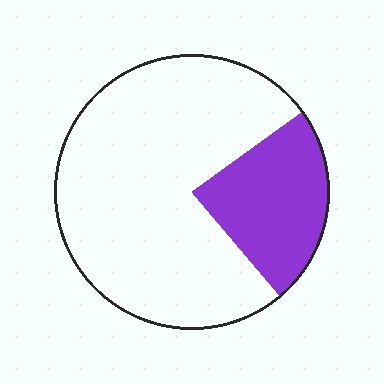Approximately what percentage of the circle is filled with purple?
Approximately 25%.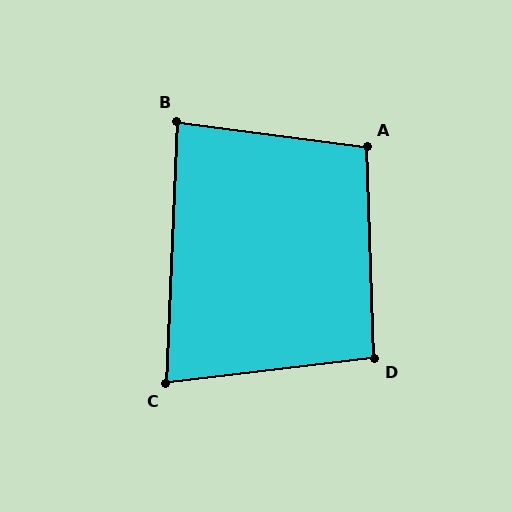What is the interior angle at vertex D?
Approximately 95 degrees (obtuse).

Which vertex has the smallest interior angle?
C, at approximately 81 degrees.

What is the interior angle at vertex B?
Approximately 85 degrees (acute).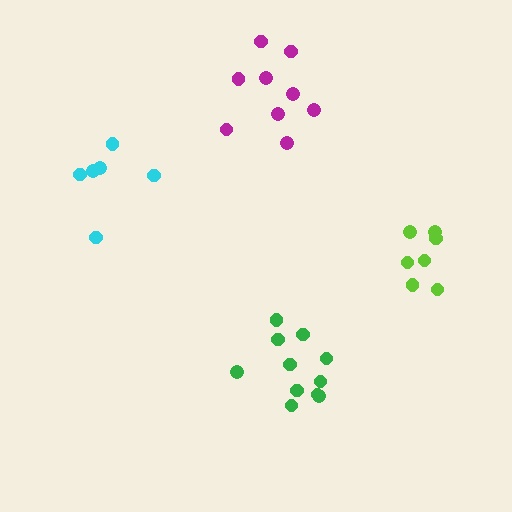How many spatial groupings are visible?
There are 4 spatial groupings.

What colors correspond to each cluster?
The clusters are colored: lime, cyan, green, magenta.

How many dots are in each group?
Group 1: 7 dots, Group 2: 6 dots, Group 3: 11 dots, Group 4: 9 dots (33 total).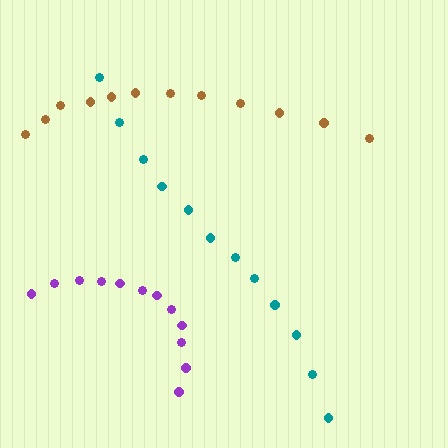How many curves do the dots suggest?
There are 3 distinct paths.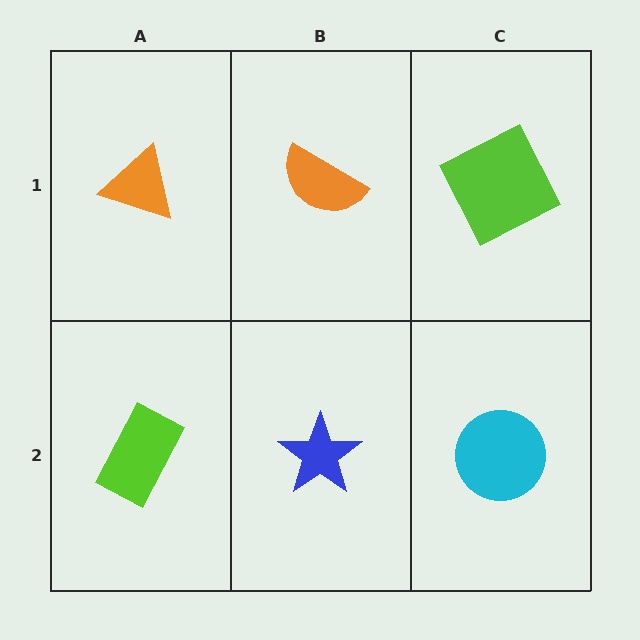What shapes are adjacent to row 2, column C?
A lime square (row 1, column C), a blue star (row 2, column B).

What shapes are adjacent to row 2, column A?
An orange triangle (row 1, column A), a blue star (row 2, column B).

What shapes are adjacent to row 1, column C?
A cyan circle (row 2, column C), an orange semicircle (row 1, column B).